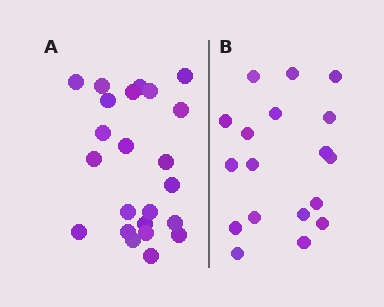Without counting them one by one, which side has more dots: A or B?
Region A (the left region) has more dots.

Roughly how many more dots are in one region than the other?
Region A has about 5 more dots than region B.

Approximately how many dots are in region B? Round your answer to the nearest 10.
About 20 dots. (The exact count is 18, which rounds to 20.)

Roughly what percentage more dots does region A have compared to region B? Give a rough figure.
About 30% more.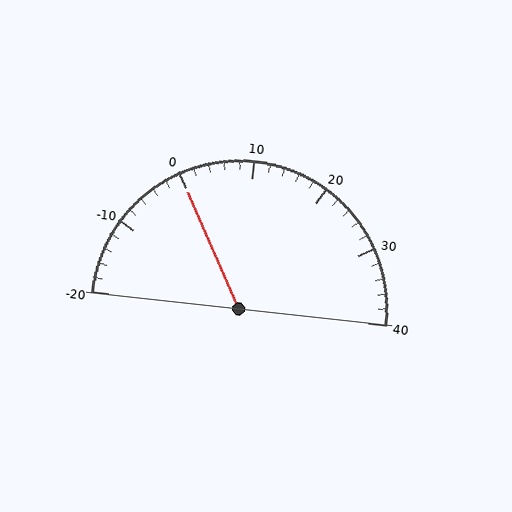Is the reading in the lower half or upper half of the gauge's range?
The reading is in the lower half of the range (-20 to 40).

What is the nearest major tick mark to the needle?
The nearest major tick mark is 0.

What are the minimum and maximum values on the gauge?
The gauge ranges from -20 to 40.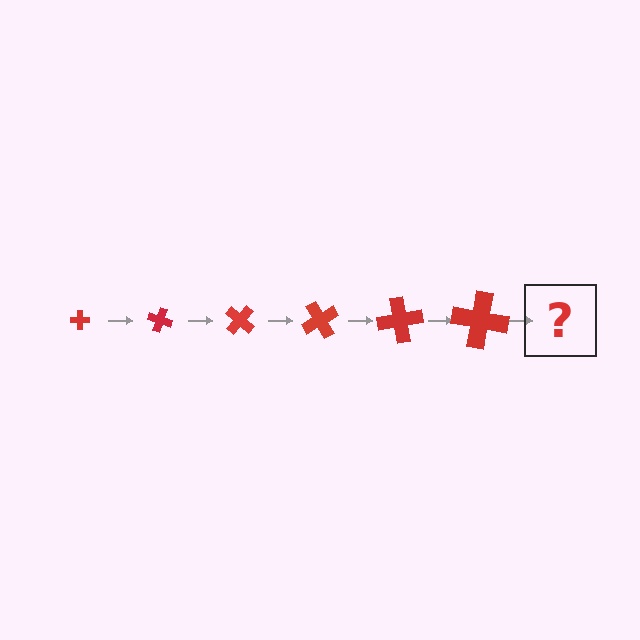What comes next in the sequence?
The next element should be a cross, larger than the previous one and rotated 120 degrees from the start.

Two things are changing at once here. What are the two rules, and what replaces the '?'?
The two rules are that the cross grows larger each step and it rotates 20 degrees each step. The '?' should be a cross, larger than the previous one and rotated 120 degrees from the start.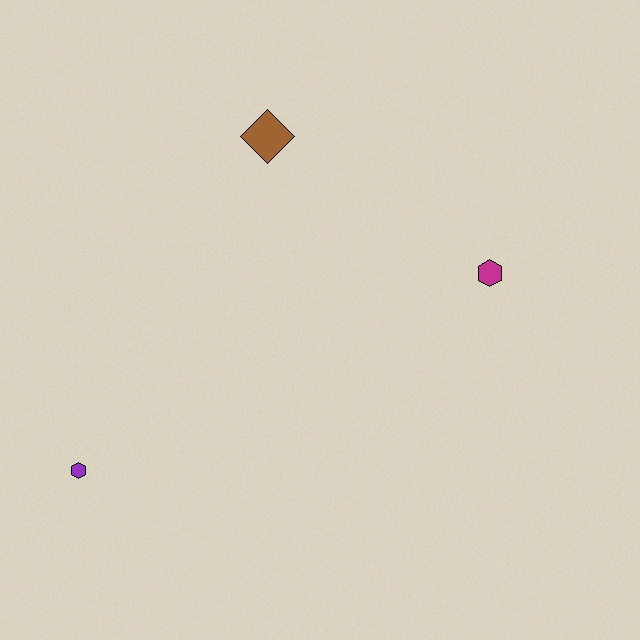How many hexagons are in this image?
There are 2 hexagons.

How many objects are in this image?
There are 3 objects.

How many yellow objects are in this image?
There are no yellow objects.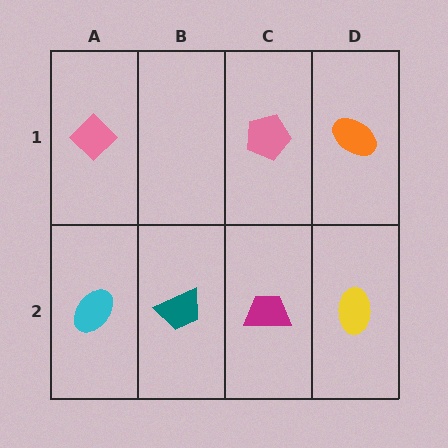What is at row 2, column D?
A yellow ellipse.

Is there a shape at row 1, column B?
No, that cell is empty.